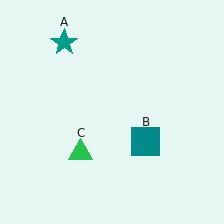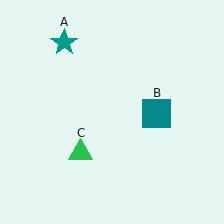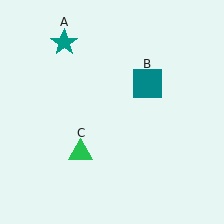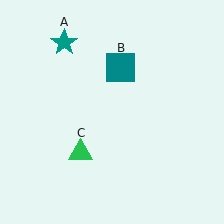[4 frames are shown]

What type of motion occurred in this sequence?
The teal square (object B) rotated counterclockwise around the center of the scene.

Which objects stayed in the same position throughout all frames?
Teal star (object A) and green triangle (object C) remained stationary.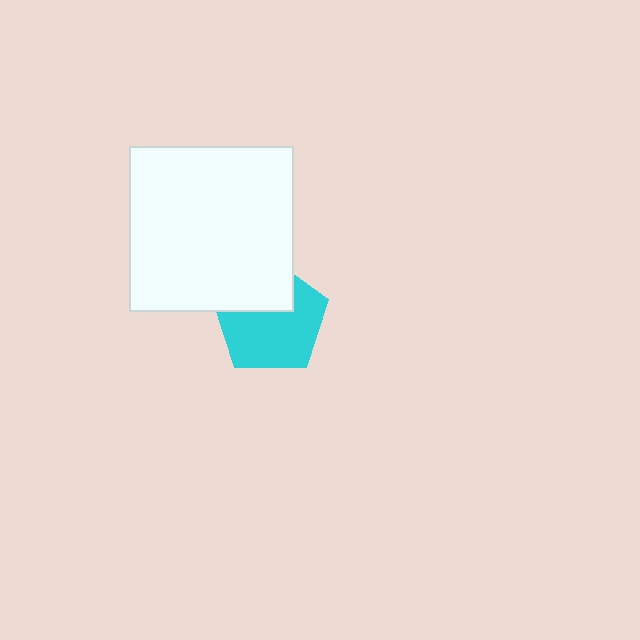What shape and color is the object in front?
The object in front is a white square.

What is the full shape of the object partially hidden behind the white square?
The partially hidden object is a cyan pentagon.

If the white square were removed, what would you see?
You would see the complete cyan pentagon.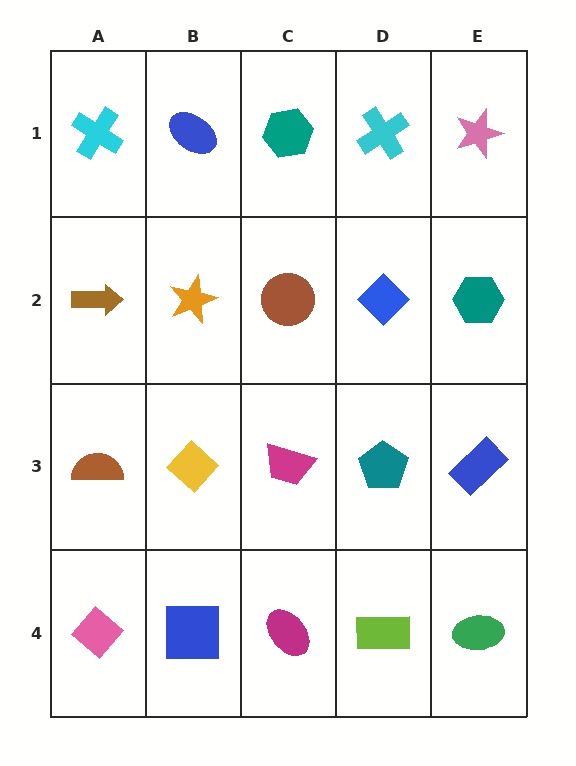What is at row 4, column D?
A lime rectangle.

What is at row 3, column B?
A yellow diamond.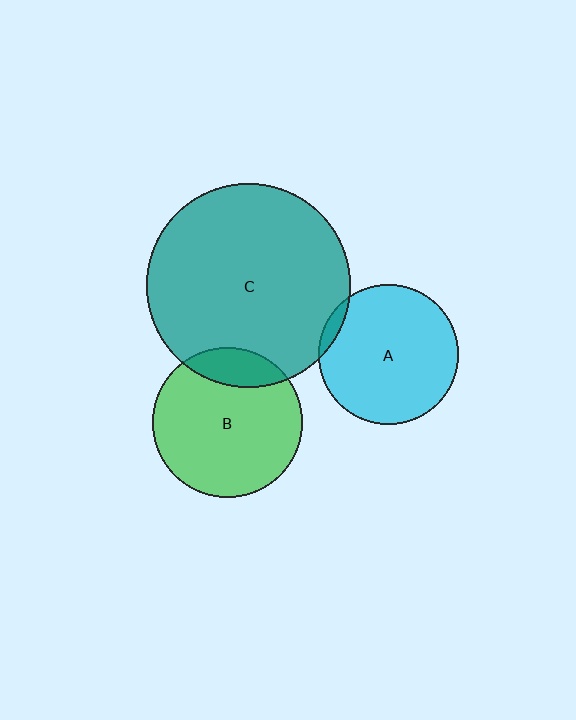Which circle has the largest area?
Circle C (teal).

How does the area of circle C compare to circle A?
Approximately 2.1 times.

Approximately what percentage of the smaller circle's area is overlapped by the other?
Approximately 5%.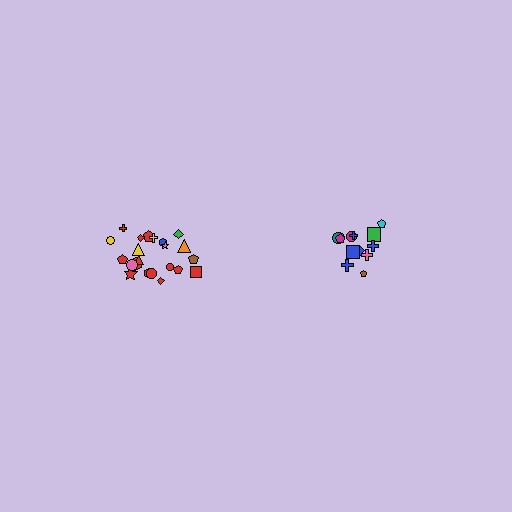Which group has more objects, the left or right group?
The left group.